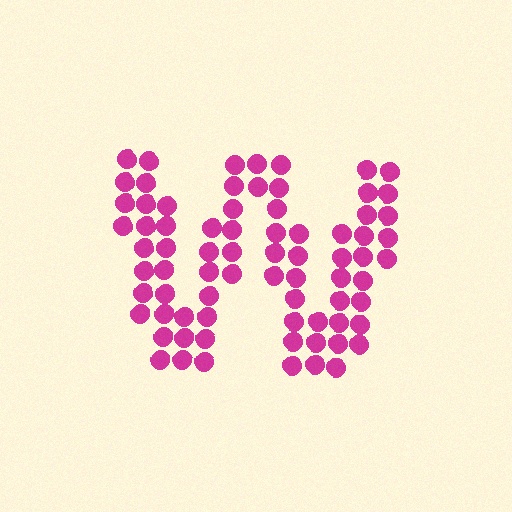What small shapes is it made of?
It is made of small circles.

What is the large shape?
The large shape is the letter W.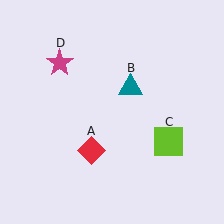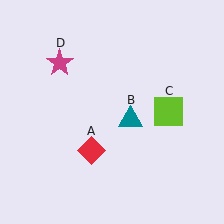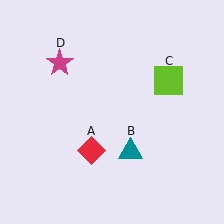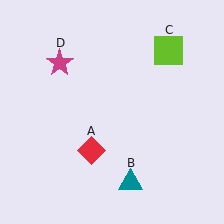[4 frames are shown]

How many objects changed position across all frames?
2 objects changed position: teal triangle (object B), lime square (object C).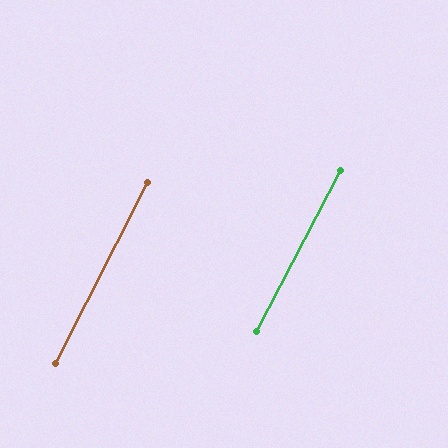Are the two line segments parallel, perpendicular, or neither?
Parallel — their directions differ by only 0.4°.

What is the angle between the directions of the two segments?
Approximately 0 degrees.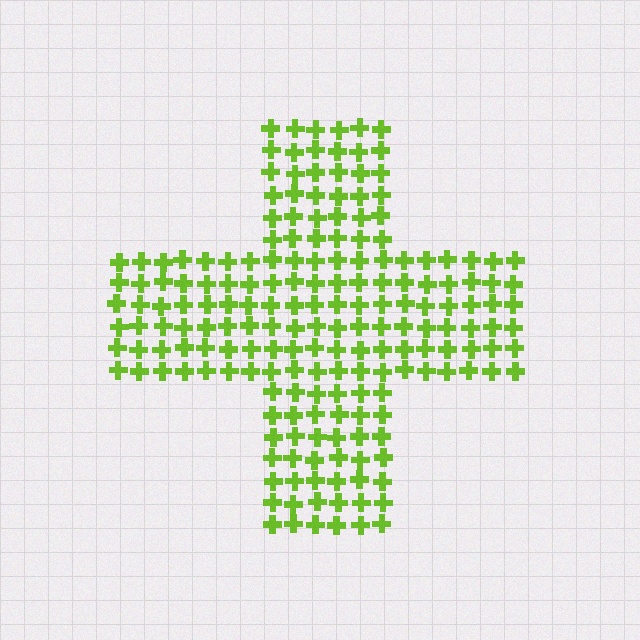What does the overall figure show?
The overall figure shows a cross.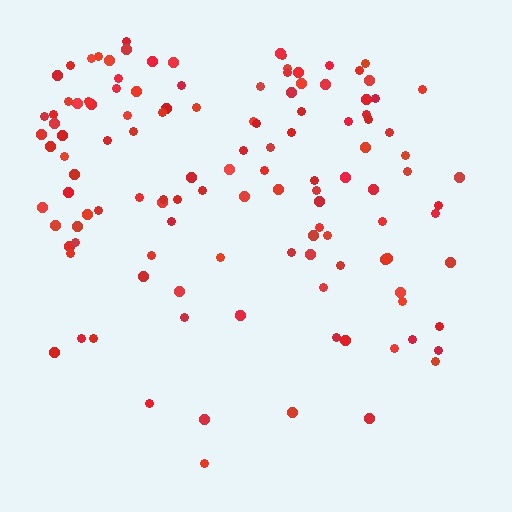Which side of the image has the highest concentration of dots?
The top.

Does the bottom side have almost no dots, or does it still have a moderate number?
Still a moderate number, just noticeably fewer than the top.